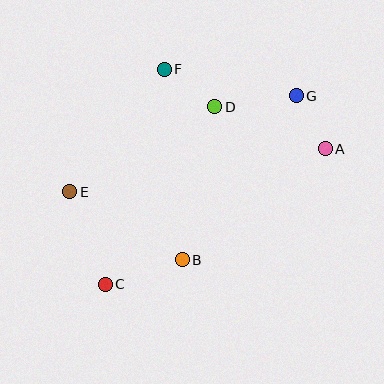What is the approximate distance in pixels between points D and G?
The distance between D and G is approximately 82 pixels.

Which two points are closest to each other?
Points A and G are closest to each other.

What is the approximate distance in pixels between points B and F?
The distance between B and F is approximately 191 pixels.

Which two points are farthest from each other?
Points C and G are farthest from each other.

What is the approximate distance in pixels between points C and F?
The distance between C and F is approximately 223 pixels.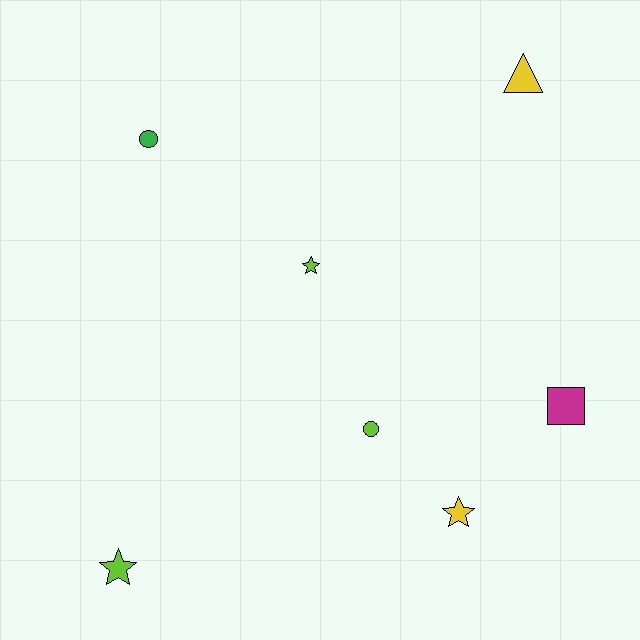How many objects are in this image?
There are 7 objects.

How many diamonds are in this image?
There are no diamonds.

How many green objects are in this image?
There is 1 green object.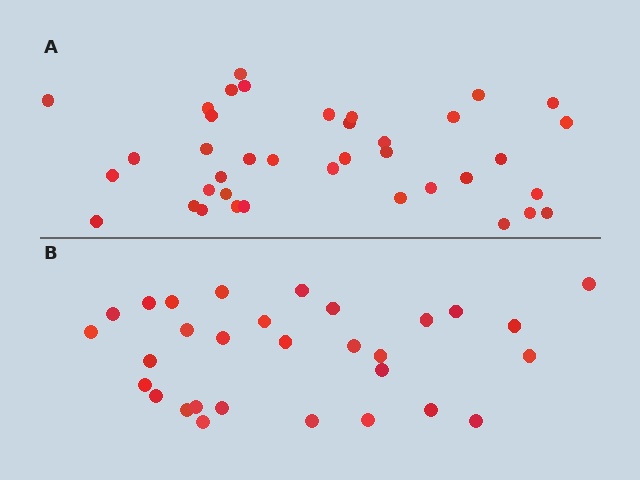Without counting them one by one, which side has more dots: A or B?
Region A (the top region) has more dots.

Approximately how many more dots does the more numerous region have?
Region A has roughly 8 or so more dots than region B.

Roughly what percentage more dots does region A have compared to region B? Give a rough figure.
About 25% more.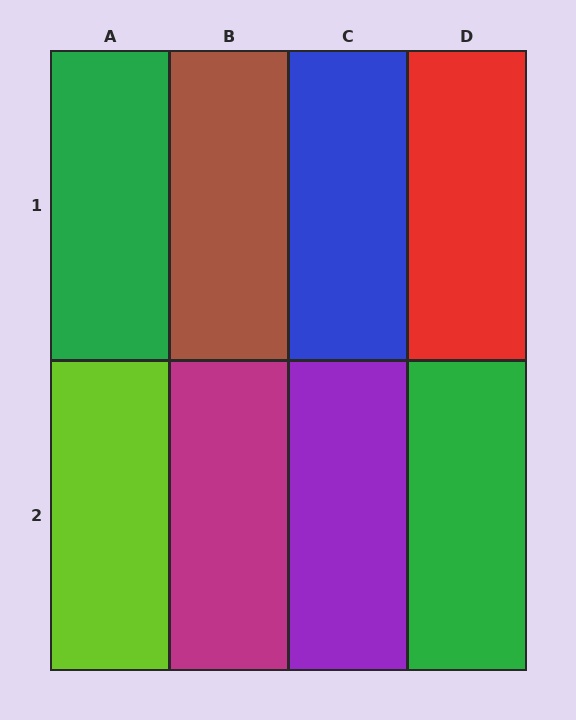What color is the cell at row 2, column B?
Magenta.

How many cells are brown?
1 cell is brown.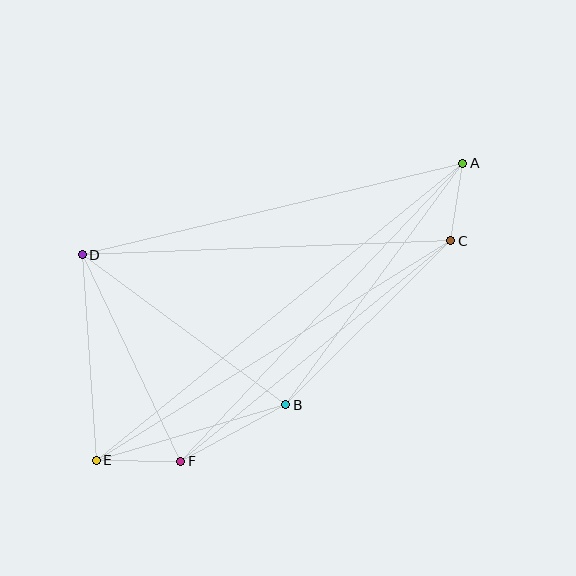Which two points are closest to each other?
Points A and C are closest to each other.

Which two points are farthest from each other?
Points A and E are farthest from each other.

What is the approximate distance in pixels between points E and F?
The distance between E and F is approximately 85 pixels.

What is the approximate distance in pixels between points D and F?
The distance between D and F is approximately 229 pixels.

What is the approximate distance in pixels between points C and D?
The distance between C and D is approximately 369 pixels.